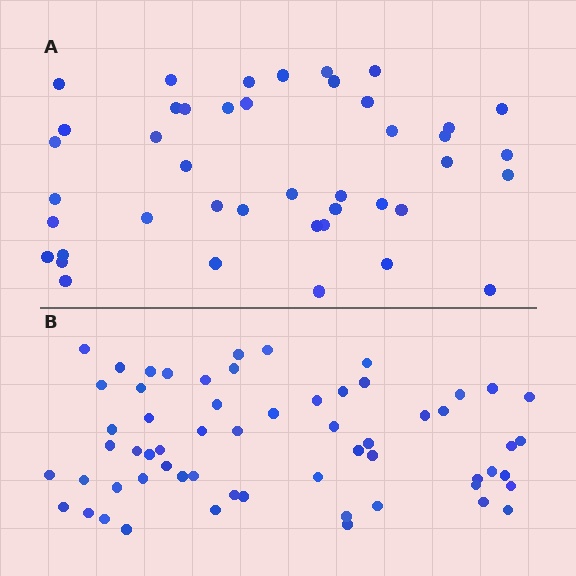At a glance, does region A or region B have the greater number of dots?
Region B (the bottom region) has more dots.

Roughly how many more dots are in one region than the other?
Region B has approximately 15 more dots than region A.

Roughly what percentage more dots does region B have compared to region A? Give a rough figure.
About 40% more.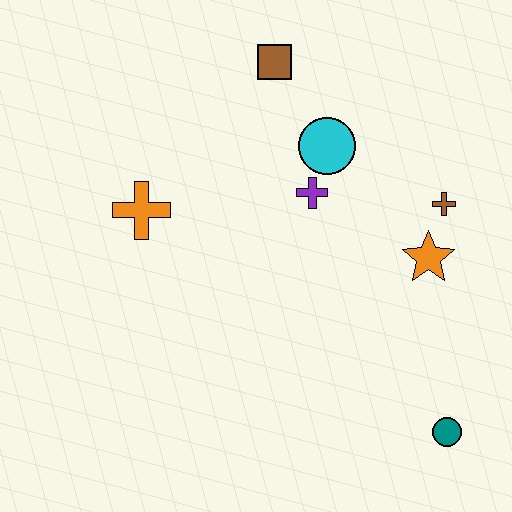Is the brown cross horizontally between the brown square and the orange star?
No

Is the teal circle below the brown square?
Yes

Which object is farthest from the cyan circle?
The teal circle is farthest from the cyan circle.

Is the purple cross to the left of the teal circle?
Yes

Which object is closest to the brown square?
The cyan circle is closest to the brown square.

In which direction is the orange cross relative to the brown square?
The orange cross is below the brown square.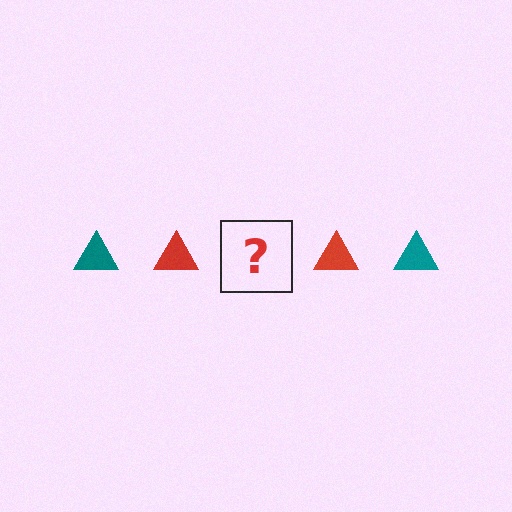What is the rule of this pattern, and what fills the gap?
The rule is that the pattern cycles through teal, red triangles. The gap should be filled with a teal triangle.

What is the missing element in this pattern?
The missing element is a teal triangle.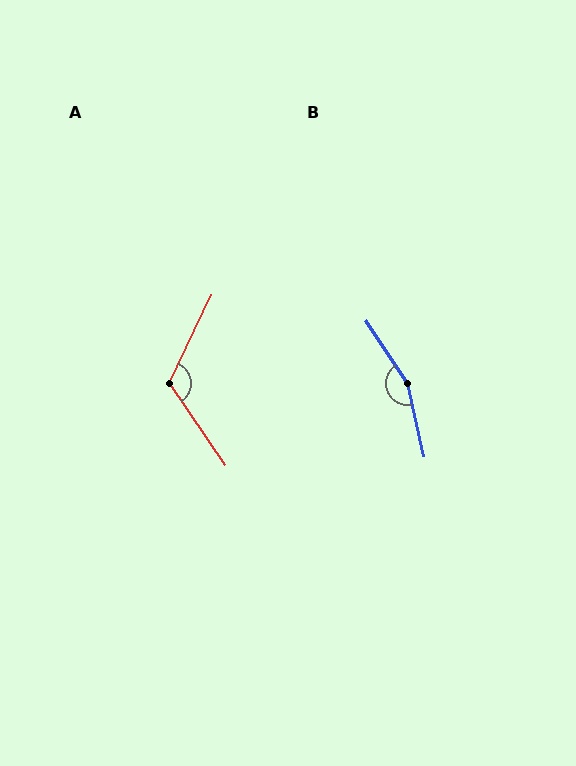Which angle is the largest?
B, at approximately 159 degrees.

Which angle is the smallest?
A, at approximately 120 degrees.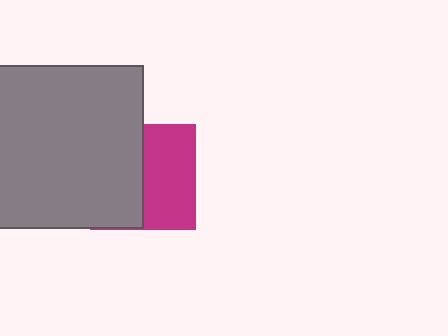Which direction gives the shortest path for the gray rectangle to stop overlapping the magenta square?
Moving left gives the shortest separation.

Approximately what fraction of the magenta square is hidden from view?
Roughly 51% of the magenta square is hidden behind the gray rectangle.